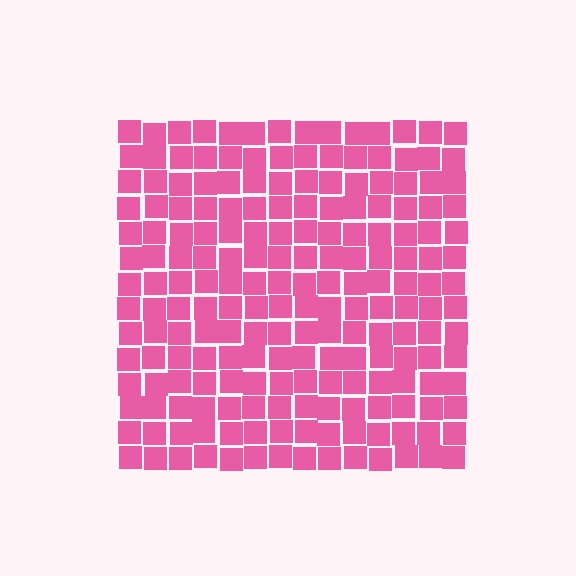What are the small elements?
The small elements are squares.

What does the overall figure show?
The overall figure shows a square.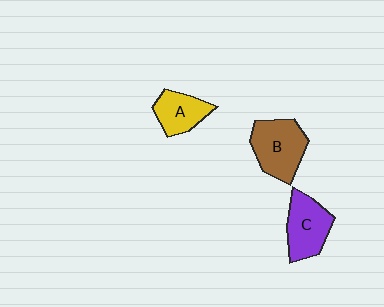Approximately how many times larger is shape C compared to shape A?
Approximately 1.3 times.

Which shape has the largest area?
Shape B (brown).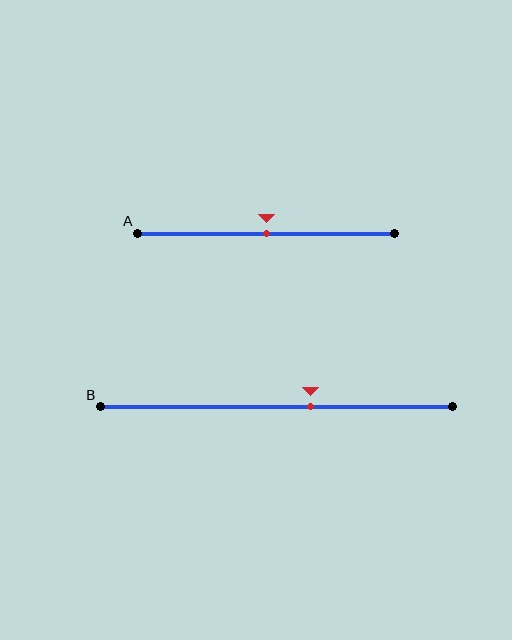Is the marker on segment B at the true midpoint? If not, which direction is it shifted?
No, the marker on segment B is shifted to the right by about 10% of the segment length.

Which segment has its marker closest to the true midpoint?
Segment A has its marker closest to the true midpoint.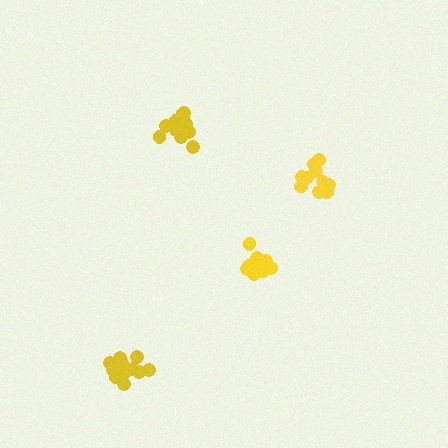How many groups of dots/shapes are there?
There are 4 groups.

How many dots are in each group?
Group 1: 14 dots, Group 2: 13 dots, Group 3: 11 dots, Group 4: 14 dots (52 total).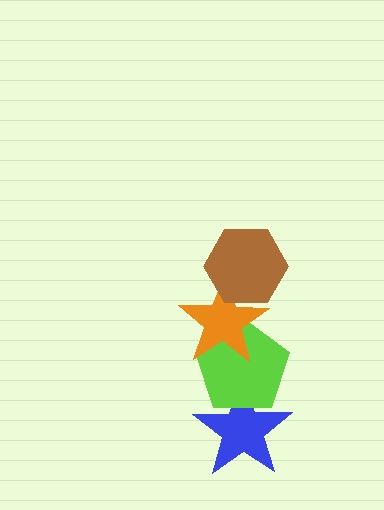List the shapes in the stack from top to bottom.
From top to bottom: the brown hexagon, the orange star, the lime pentagon, the blue star.